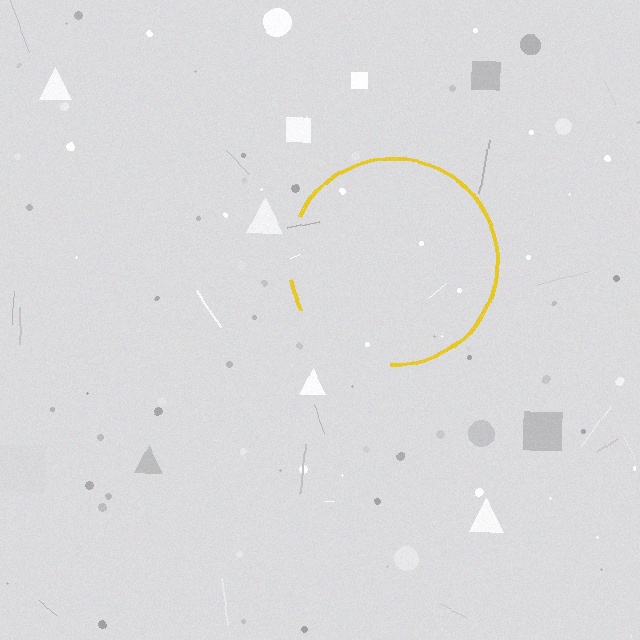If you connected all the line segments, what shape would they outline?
They would outline a circle.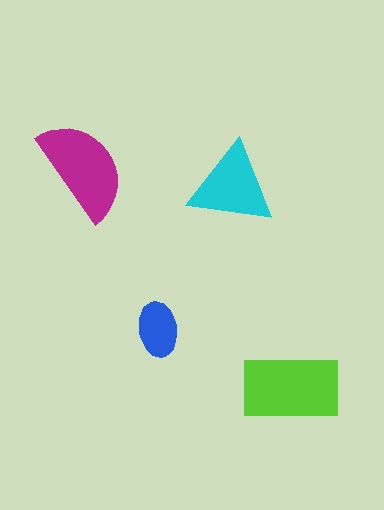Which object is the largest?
The lime rectangle.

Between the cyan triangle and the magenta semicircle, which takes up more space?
The magenta semicircle.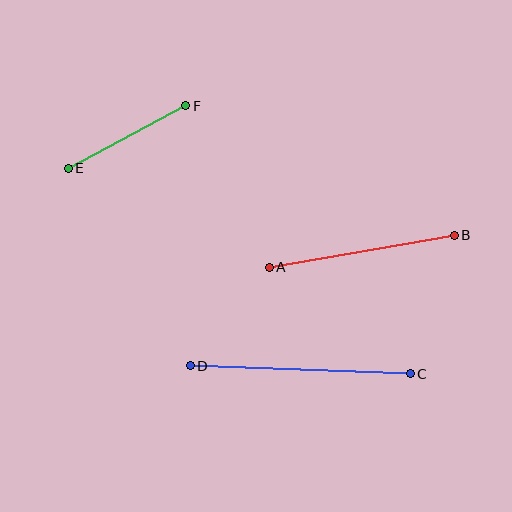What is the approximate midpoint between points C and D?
The midpoint is at approximately (300, 370) pixels.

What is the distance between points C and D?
The distance is approximately 220 pixels.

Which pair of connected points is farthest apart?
Points C and D are farthest apart.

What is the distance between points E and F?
The distance is approximately 133 pixels.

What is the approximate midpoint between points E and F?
The midpoint is at approximately (127, 137) pixels.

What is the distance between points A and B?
The distance is approximately 188 pixels.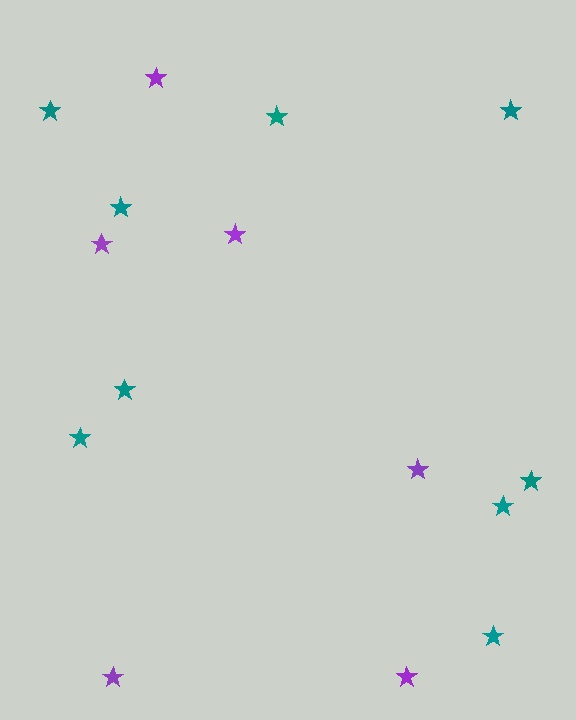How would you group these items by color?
There are 2 groups: one group of purple stars (6) and one group of teal stars (9).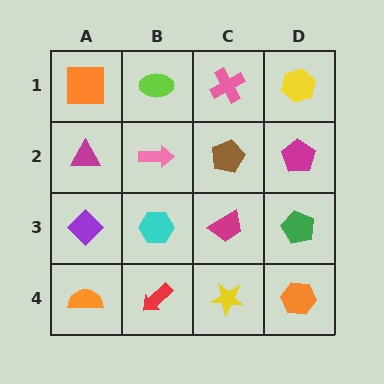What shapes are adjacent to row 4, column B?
A cyan hexagon (row 3, column B), an orange semicircle (row 4, column A), a yellow star (row 4, column C).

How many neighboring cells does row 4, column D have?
2.